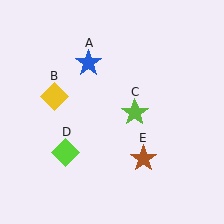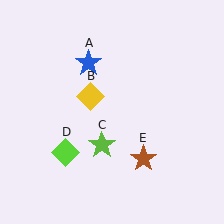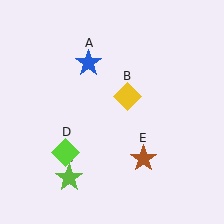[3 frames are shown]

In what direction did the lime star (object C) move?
The lime star (object C) moved down and to the left.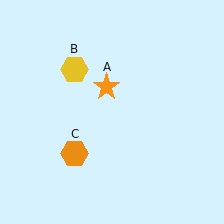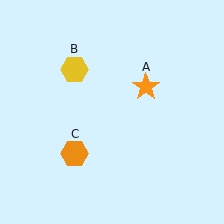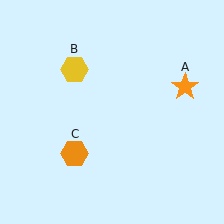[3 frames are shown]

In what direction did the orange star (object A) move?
The orange star (object A) moved right.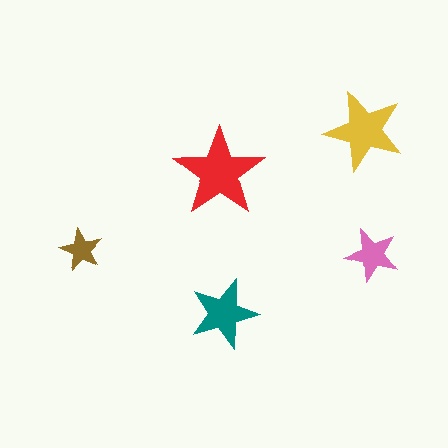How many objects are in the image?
There are 5 objects in the image.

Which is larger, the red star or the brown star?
The red one.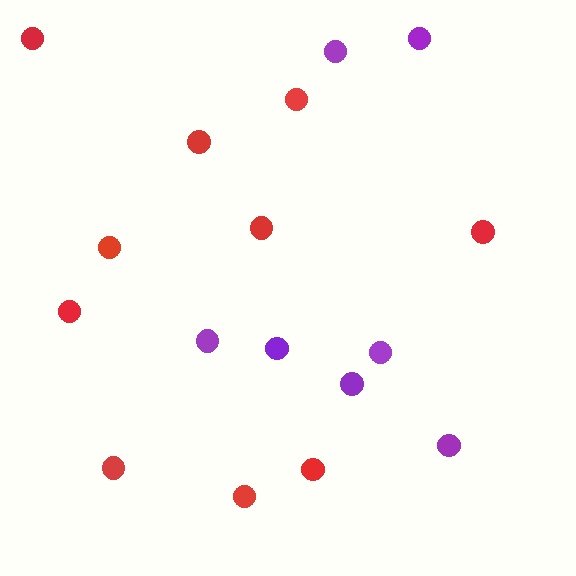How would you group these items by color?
There are 2 groups: one group of red circles (10) and one group of purple circles (7).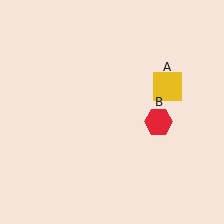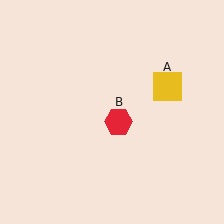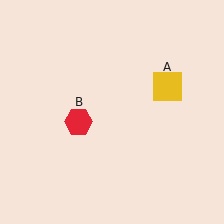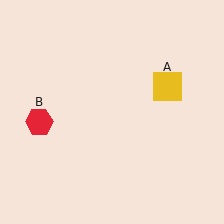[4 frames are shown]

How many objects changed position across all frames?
1 object changed position: red hexagon (object B).